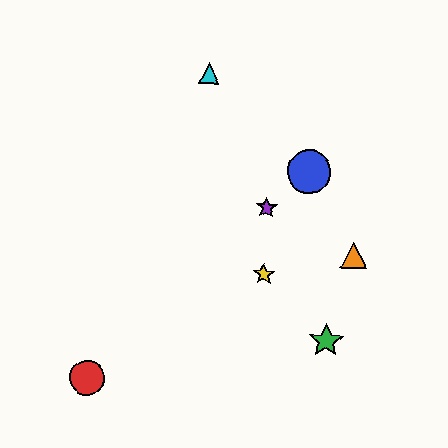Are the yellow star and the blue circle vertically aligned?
No, the yellow star is at x≈264 and the blue circle is at x≈309.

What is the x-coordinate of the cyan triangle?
The cyan triangle is at x≈209.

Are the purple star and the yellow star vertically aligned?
Yes, both are at x≈266.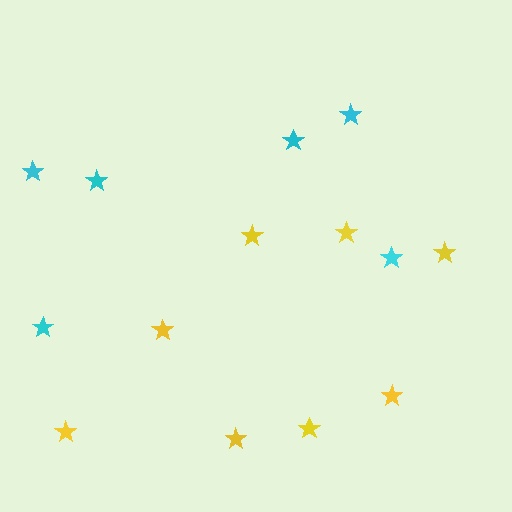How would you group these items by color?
There are 2 groups: one group of yellow stars (8) and one group of cyan stars (6).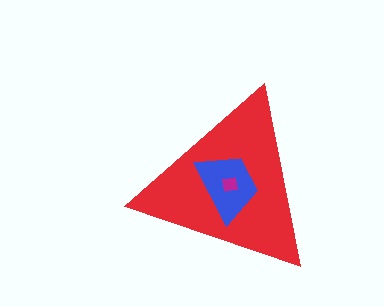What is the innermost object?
The magenta square.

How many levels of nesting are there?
3.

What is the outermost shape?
The red triangle.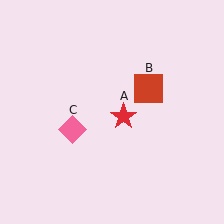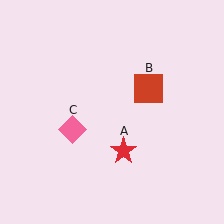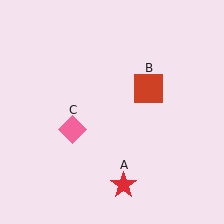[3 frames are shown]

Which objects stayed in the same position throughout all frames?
Red square (object B) and pink diamond (object C) remained stationary.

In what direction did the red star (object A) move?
The red star (object A) moved down.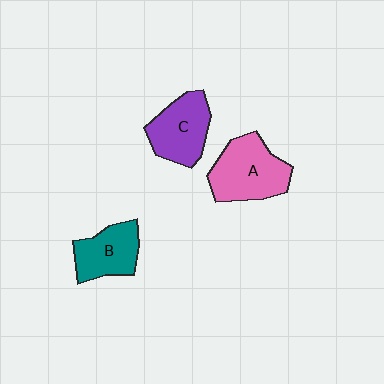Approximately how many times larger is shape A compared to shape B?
Approximately 1.4 times.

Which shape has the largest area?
Shape A (pink).